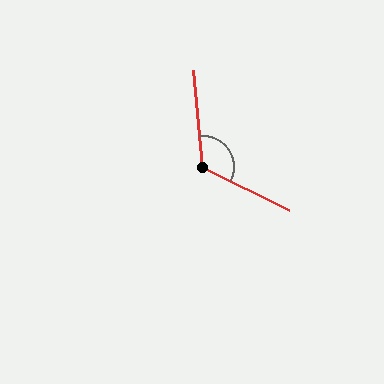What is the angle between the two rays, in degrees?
Approximately 122 degrees.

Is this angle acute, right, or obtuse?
It is obtuse.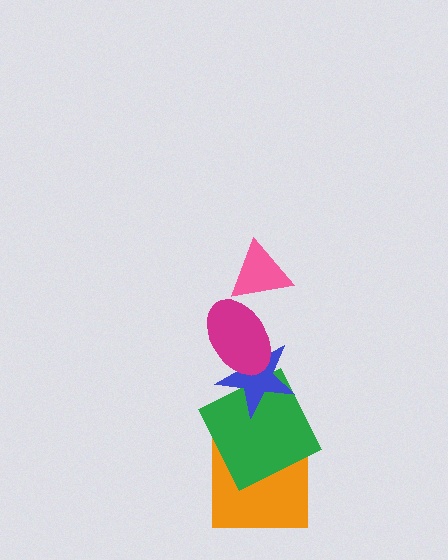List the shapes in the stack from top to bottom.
From top to bottom: the pink triangle, the magenta ellipse, the blue star, the green square, the orange square.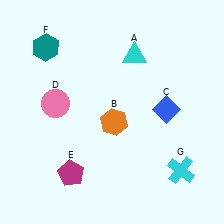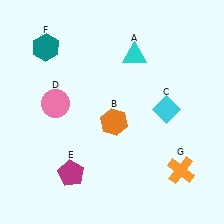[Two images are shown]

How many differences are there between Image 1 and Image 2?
There are 2 differences between the two images.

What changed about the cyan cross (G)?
In Image 1, G is cyan. In Image 2, it changed to orange.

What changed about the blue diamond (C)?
In Image 1, C is blue. In Image 2, it changed to cyan.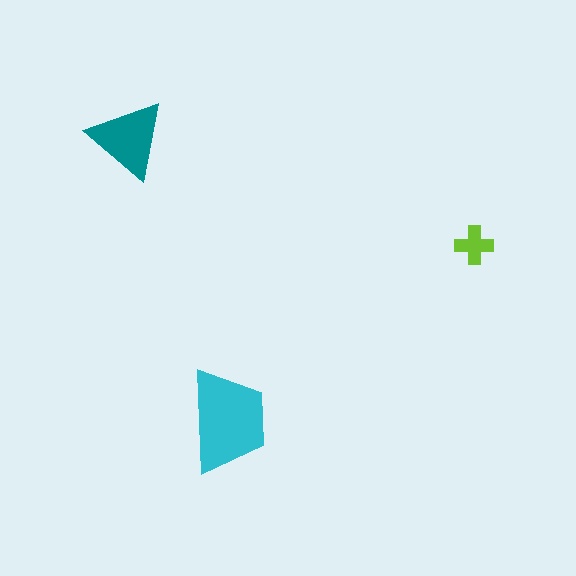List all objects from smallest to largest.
The lime cross, the teal triangle, the cyan trapezoid.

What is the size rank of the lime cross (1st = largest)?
3rd.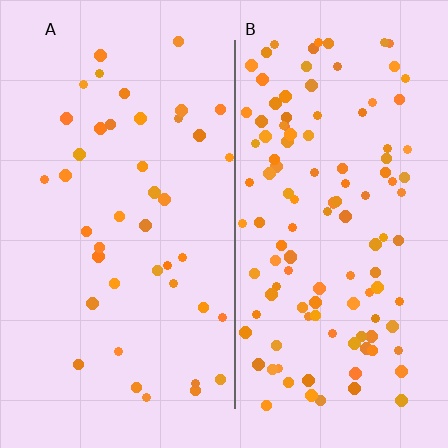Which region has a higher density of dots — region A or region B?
B (the right).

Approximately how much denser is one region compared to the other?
Approximately 2.9× — region B over region A.